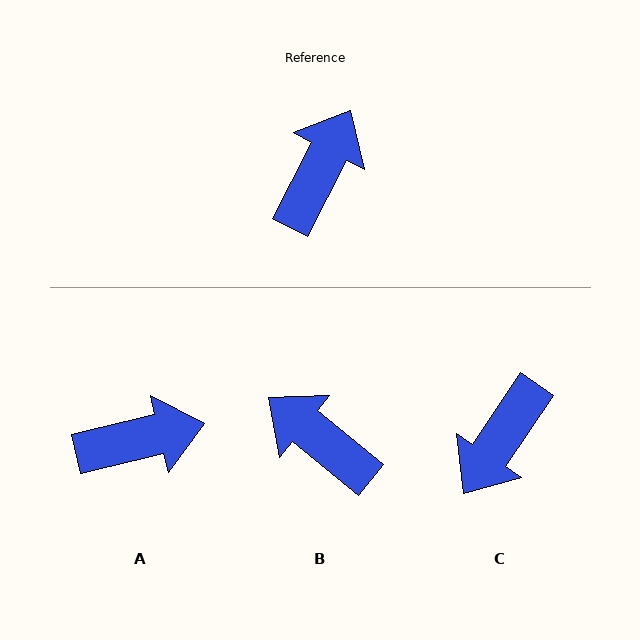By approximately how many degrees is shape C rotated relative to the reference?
Approximately 173 degrees counter-clockwise.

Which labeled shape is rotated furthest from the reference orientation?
C, about 173 degrees away.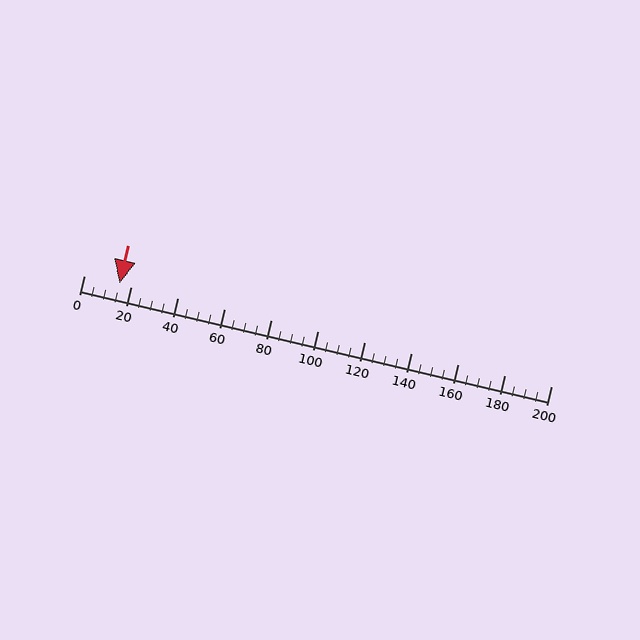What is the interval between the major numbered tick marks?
The major tick marks are spaced 20 units apart.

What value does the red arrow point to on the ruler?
The red arrow points to approximately 15.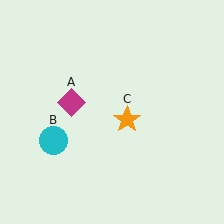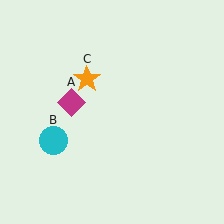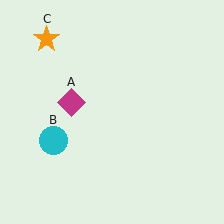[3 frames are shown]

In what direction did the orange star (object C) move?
The orange star (object C) moved up and to the left.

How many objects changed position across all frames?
1 object changed position: orange star (object C).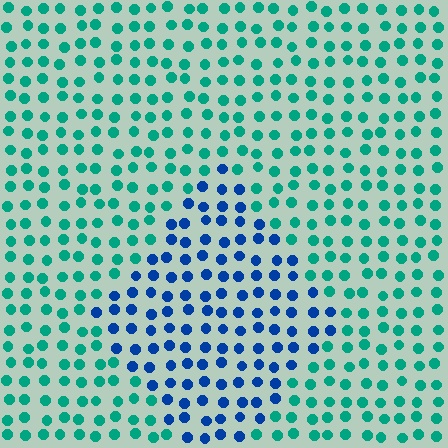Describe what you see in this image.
The image is filled with small teal elements in a uniform arrangement. A diamond-shaped region is visible where the elements are tinted to a slightly different hue, forming a subtle color boundary.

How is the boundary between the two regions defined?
The boundary is defined purely by a slight shift in hue (about 51 degrees). Spacing, size, and orientation are identical on both sides.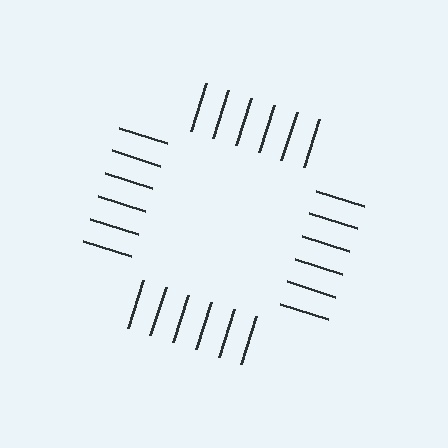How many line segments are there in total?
24 — 6 along each of the 4 edges.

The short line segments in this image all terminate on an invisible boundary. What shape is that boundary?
An illusory square — the line segments terminate on its edges but no continuous stroke is drawn.